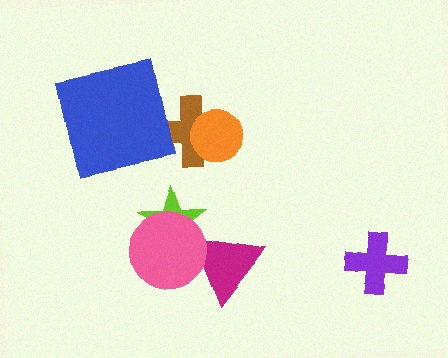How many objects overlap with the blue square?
0 objects overlap with the blue square.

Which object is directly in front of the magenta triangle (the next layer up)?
The lime star is directly in front of the magenta triangle.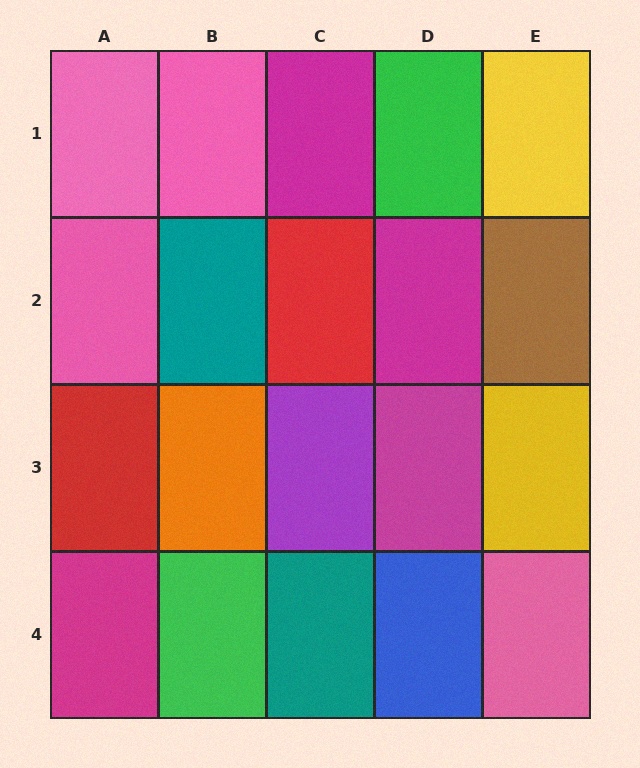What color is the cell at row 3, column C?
Purple.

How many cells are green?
2 cells are green.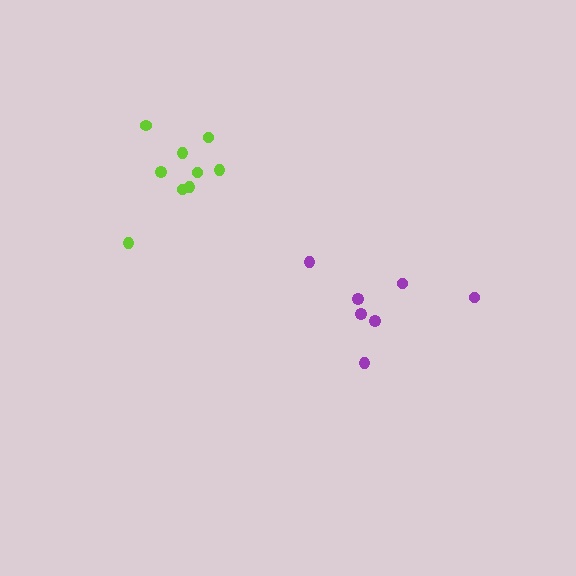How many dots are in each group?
Group 1: 7 dots, Group 2: 9 dots (16 total).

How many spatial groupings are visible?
There are 2 spatial groupings.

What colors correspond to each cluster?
The clusters are colored: purple, lime.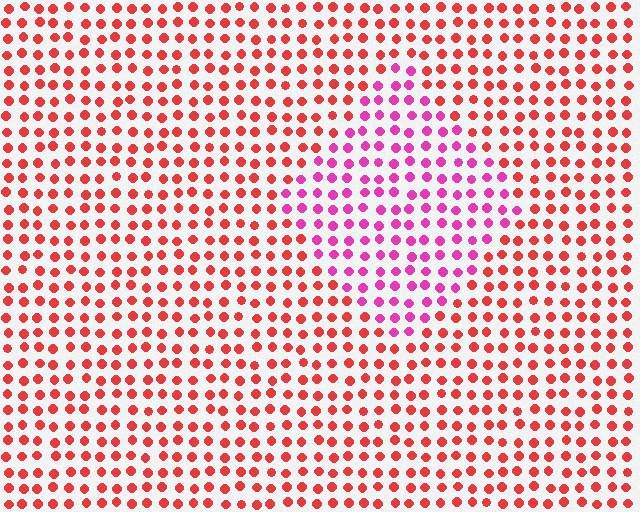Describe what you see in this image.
The image is filled with small red elements in a uniform arrangement. A diamond-shaped region is visible where the elements are tinted to a slightly different hue, forming a subtle color boundary.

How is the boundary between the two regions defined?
The boundary is defined purely by a slight shift in hue (about 41 degrees). Spacing, size, and orientation are identical on both sides.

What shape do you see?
I see a diamond.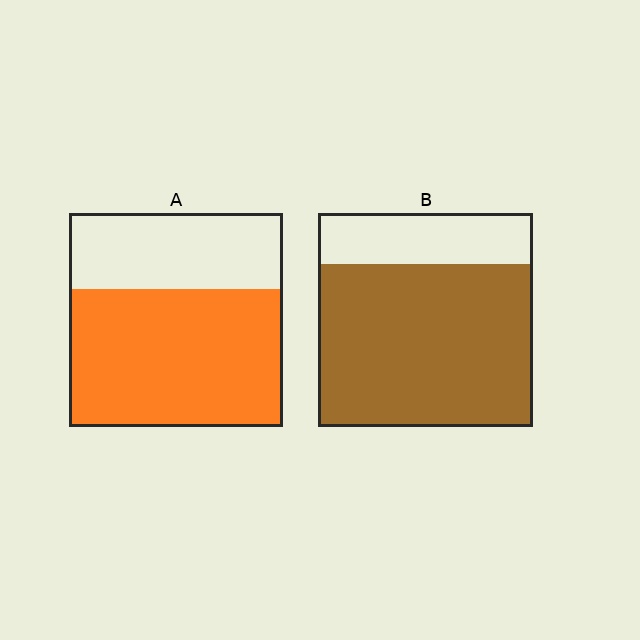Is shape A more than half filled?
Yes.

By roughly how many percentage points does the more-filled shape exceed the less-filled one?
By roughly 10 percentage points (B over A).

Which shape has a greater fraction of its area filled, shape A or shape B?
Shape B.